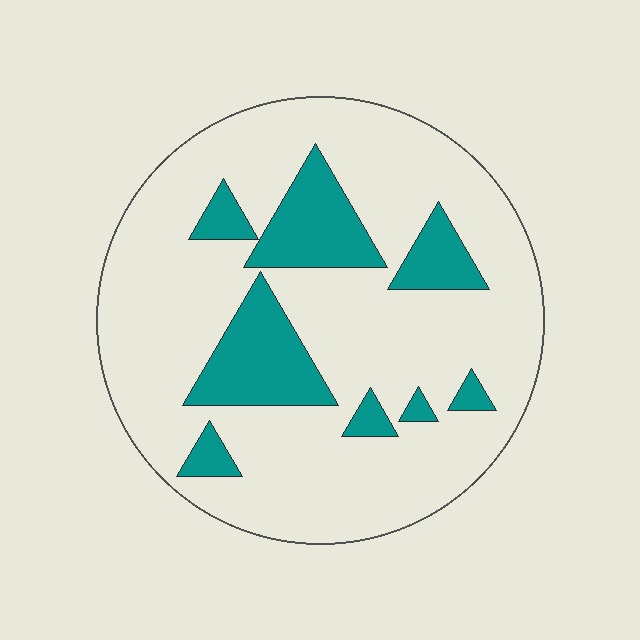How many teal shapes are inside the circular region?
8.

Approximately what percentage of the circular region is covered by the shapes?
Approximately 20%.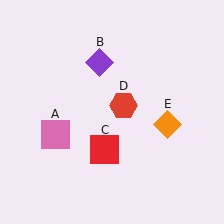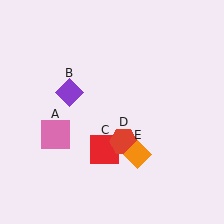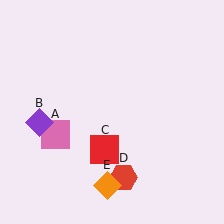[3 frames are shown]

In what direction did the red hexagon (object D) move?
The red hexagon (object D) moved down.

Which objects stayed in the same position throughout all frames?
Pink square (object A) and red square (object C) remained stationary.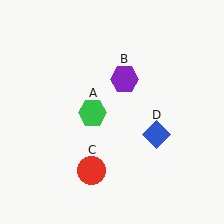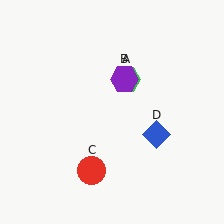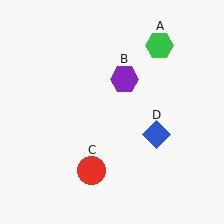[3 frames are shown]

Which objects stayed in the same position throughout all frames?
Purple hexagon (object B) and red circle (object C) and blue diamond (object D) remained stationary.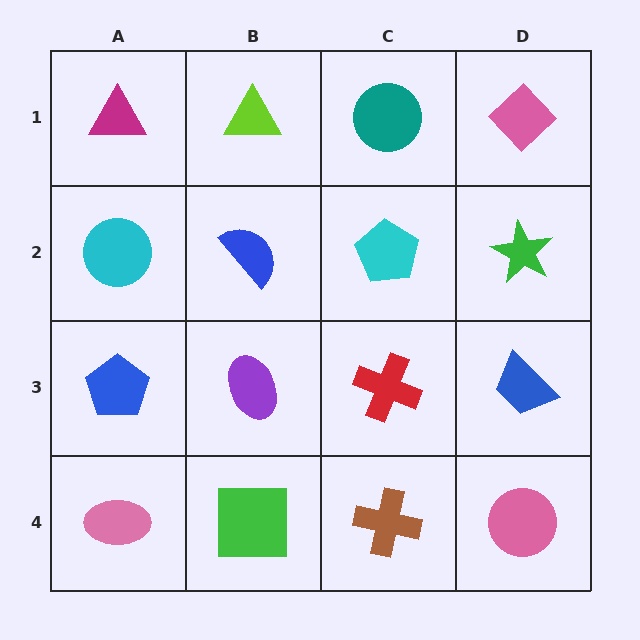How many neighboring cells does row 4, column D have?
2.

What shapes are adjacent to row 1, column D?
A green star (row 2, column D), a teal circle (row 1, column C).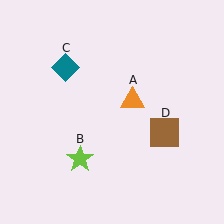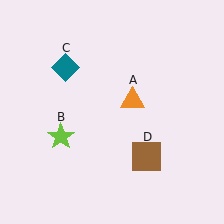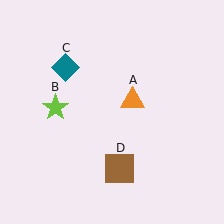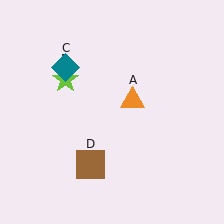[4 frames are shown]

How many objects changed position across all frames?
2 objects changed position: lime star (object B), brown square (object D).